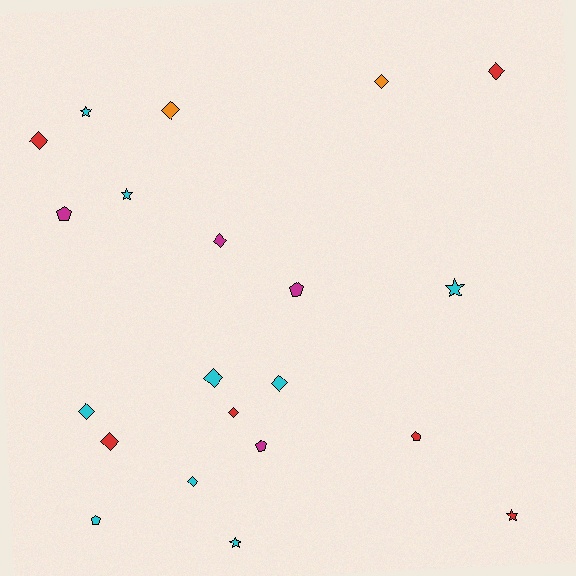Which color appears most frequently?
Cyan, with 9 objects.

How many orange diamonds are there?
There are 2 orange diamonds.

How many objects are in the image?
There are 21 objects.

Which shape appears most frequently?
Diamond, with 11 objects.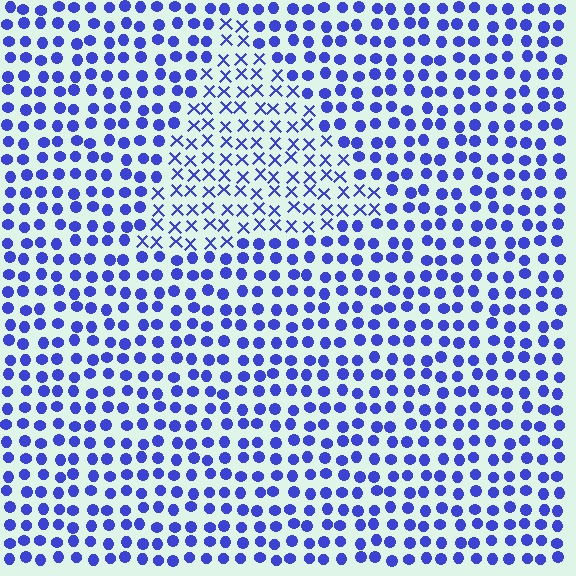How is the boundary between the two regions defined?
The boundary is defined by a change in element shape: X marks inside vs. circles outside. All elements share the same color and spacing.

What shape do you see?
I see a triangle.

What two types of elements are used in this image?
The image uses X marks inside the triangle region and circles outside it.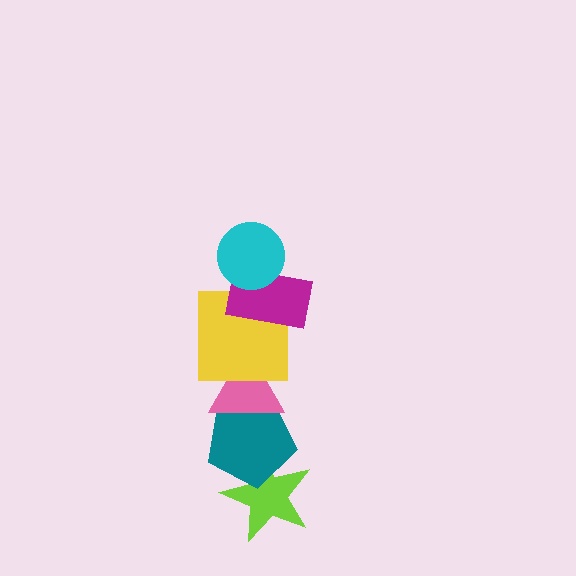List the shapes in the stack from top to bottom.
From top to bottom: the cyan circle, the magenta rectangle, the yellow square, the pink triangle, the teal pentagon, the lime star.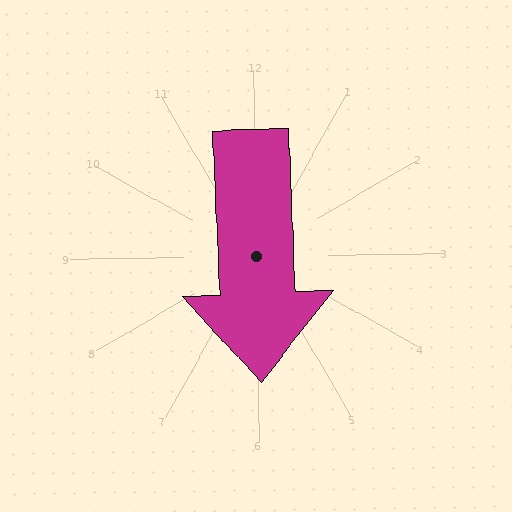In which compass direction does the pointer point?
South.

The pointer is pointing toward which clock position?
Roughly 6 o'clock.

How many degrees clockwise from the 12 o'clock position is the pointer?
Approximately 179 degrees.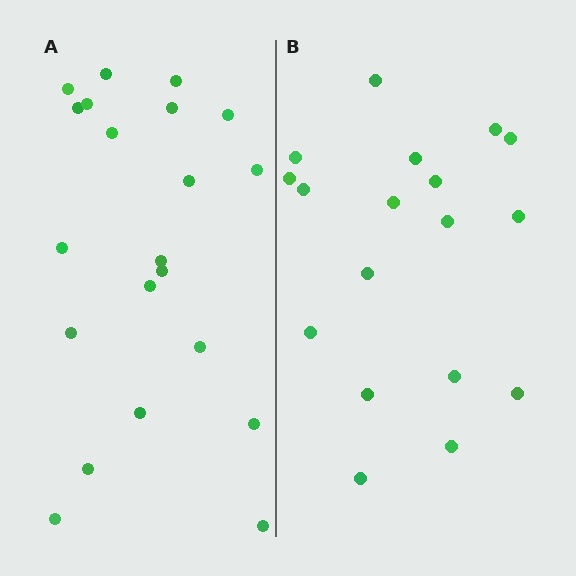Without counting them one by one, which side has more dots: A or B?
Region A (the left region) has more dots.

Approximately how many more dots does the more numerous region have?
Region A has just a few more — roughly 2 or 3 more dots than region B.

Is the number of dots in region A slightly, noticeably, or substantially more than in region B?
Region A has only slightly more — the two regions are fairly close. The ratio is roughly 1.2 to 1.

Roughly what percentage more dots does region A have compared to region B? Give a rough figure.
About 15% more.